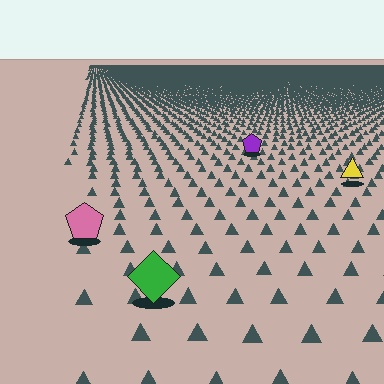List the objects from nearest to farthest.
From nearest to farthest: the green diamond, the pink pentagon, the yellow triangle, the purple pentagon.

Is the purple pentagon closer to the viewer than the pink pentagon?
No. The pink pentagon is closer — you can tell from the texture gradient: the ground texture is coarser near it.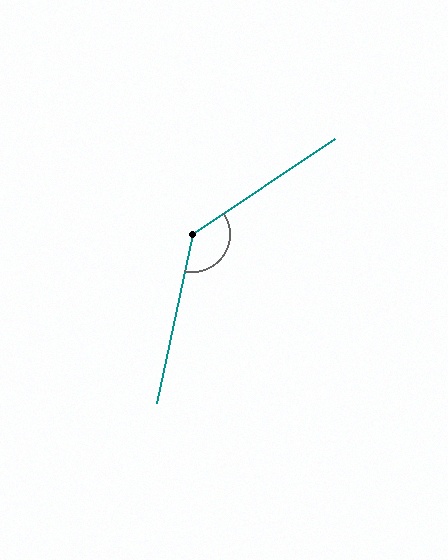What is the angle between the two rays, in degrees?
Approximately 136 degrees.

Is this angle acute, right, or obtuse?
It is obtuse.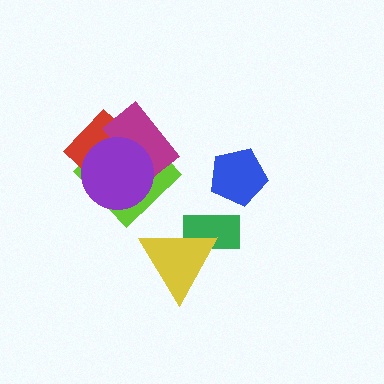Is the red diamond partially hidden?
Yes, it is partially covered by another shape.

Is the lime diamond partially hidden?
Yes, it is partially covered by another shape.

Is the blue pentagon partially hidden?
No, no other shape covers it.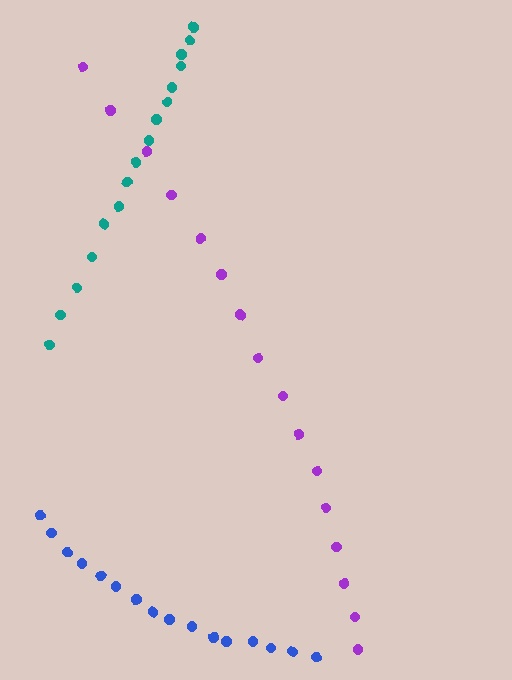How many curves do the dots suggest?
There are 3 distinct paths.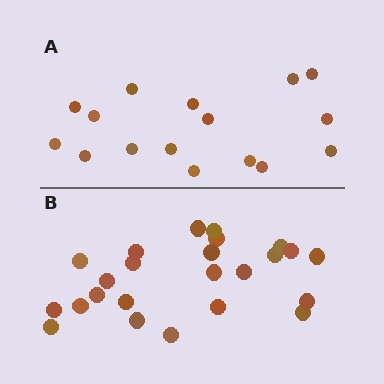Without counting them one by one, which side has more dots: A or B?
Region B (the bottom region) has more dots.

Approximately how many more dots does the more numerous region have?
Region B has roughly 8 or so more dots than region A.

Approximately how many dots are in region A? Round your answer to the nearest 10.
About 20 dots. (The exact count is 16, which rounds to 20.)